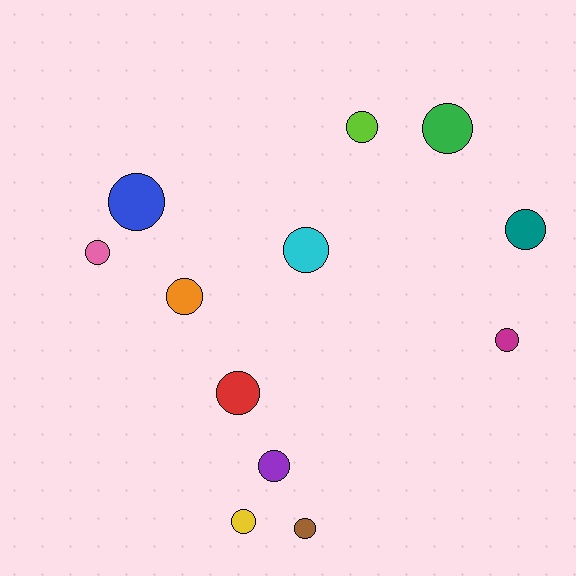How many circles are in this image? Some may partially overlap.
There are 12 circles.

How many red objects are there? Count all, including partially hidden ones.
There is 1 red object.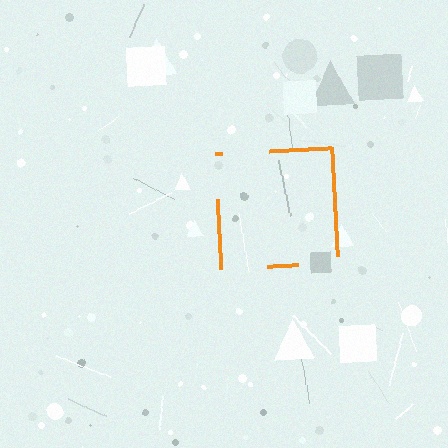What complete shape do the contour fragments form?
The contour fragments form a square.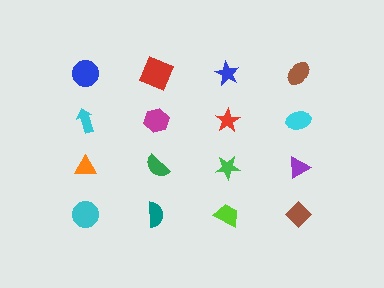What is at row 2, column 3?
A red star.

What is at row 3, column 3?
A green star.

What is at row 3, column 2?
A green semicircle.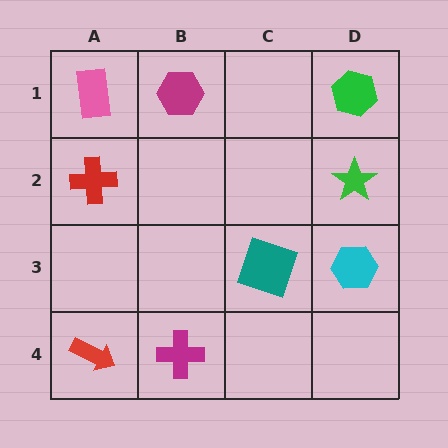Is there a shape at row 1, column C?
No, that cell is empty.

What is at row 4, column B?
A magenta cross.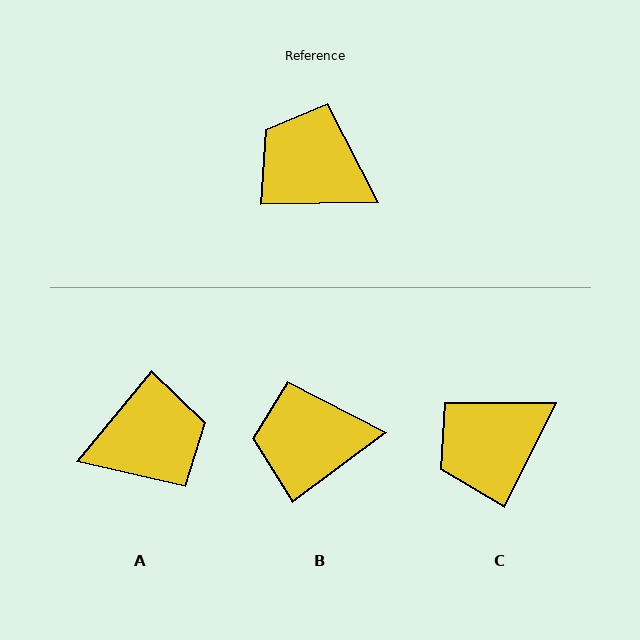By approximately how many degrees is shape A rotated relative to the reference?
Approximately 130 degrees clockwise.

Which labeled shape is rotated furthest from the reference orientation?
A, about 130 degrees away.